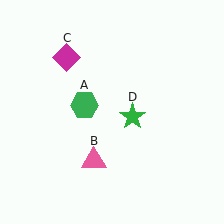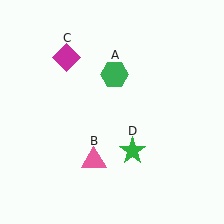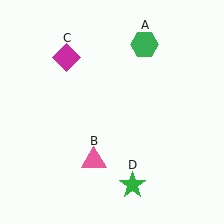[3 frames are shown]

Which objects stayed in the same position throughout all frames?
Pink triangle (object B) and magenta diamond (object C) remained stationary.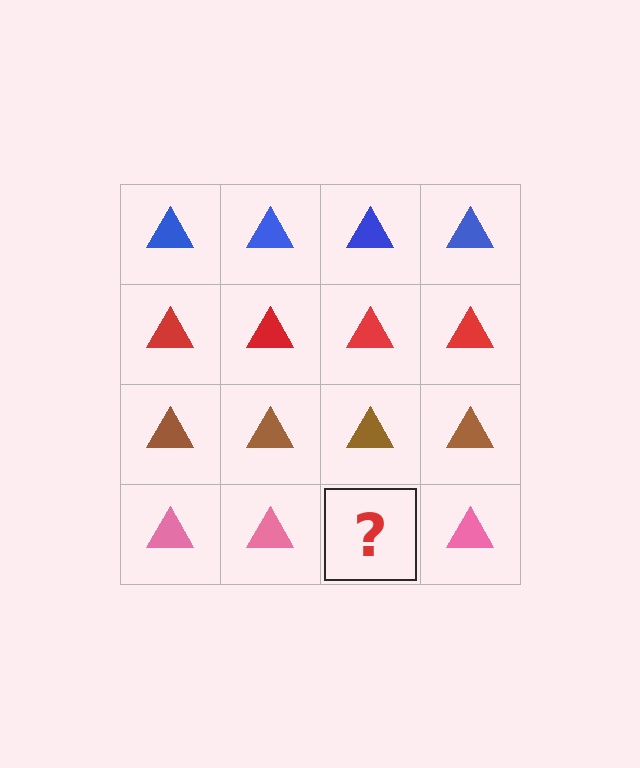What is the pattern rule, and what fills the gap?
The rule is that each row has a consistent color. The gap should be filled with a pink triangle.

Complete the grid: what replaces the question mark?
The question mark should be replaced with a pink triangle.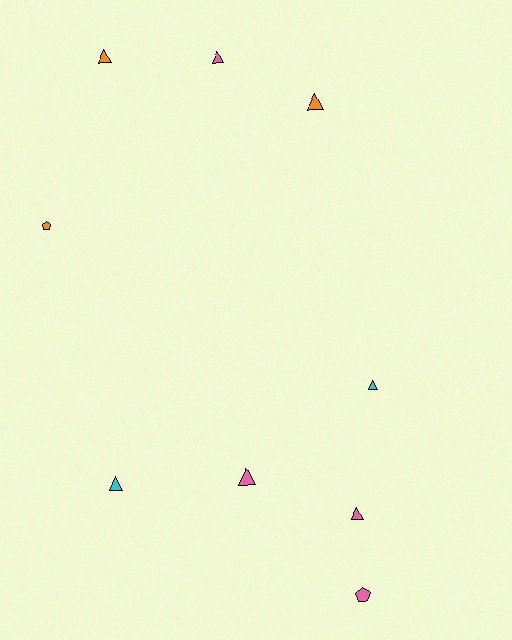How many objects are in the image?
There are 9 objects.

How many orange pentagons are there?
There is 1 orange pentagon.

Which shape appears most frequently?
Triangle, with 7 objects.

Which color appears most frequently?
Pink, with 4 objects.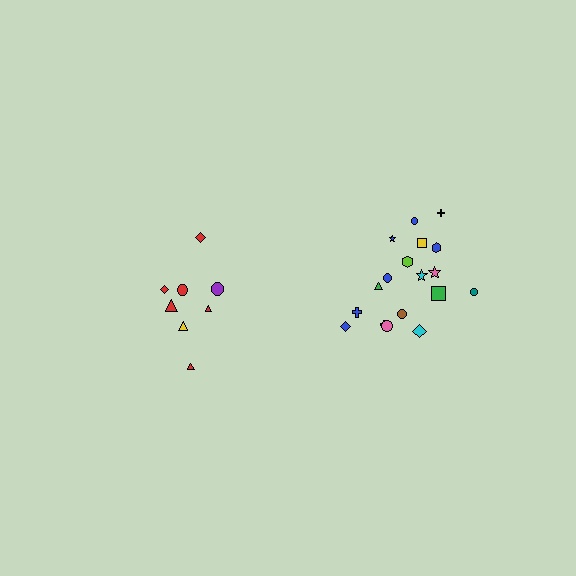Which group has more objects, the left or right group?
The right group.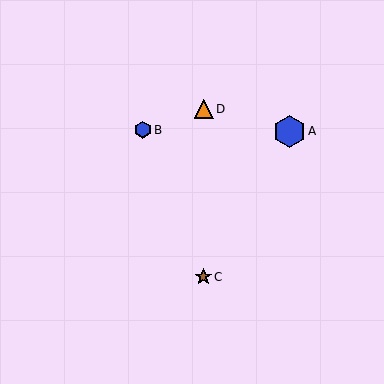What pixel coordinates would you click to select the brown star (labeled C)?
Click at (203, 277) to select the brown star C.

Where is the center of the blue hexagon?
The center of the blue hexagon is at (143, 130).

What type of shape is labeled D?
Shape D is an orange triangle.